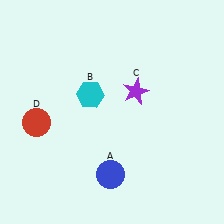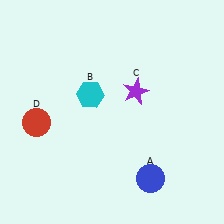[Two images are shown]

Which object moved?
The blue circle (A) moved right.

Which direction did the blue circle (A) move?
The blue circle (A) moved right.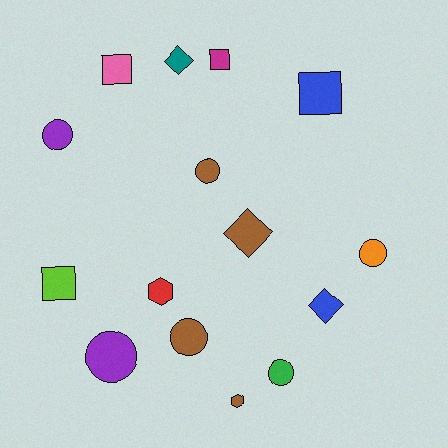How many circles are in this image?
There are 6 circles.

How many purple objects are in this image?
There are 2 purple objects.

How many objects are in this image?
There are 15 objects.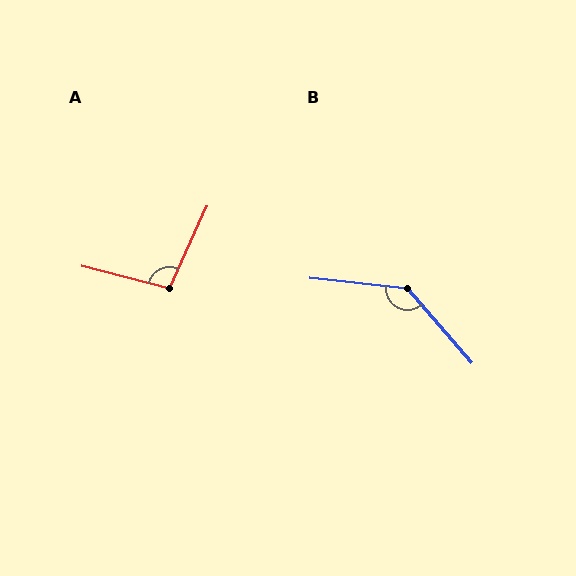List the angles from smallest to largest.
A (101°), B (137°).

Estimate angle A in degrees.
Approximately 101 degrees.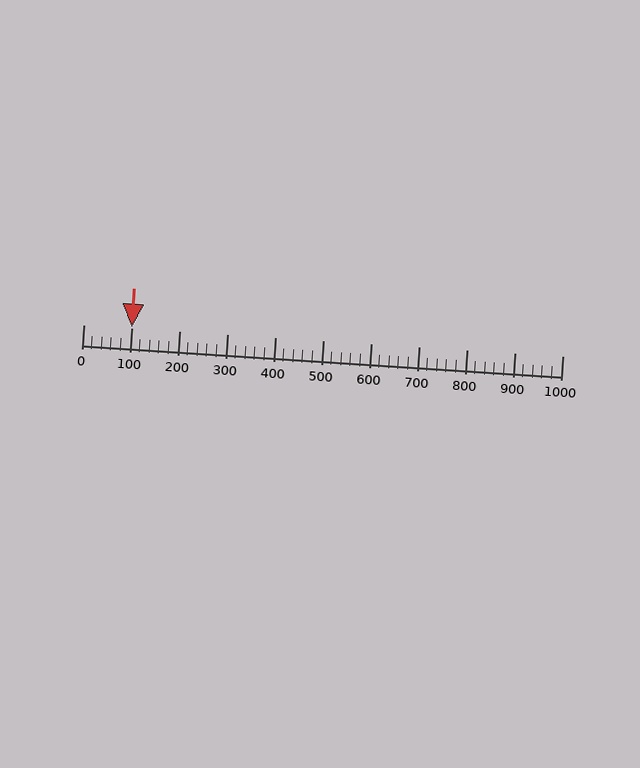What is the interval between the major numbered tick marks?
The major tick marks are spaced 100 units apart.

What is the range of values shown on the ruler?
The ruler shows values from 0 to 1000.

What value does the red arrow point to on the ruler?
The red arrow points to approximately 100.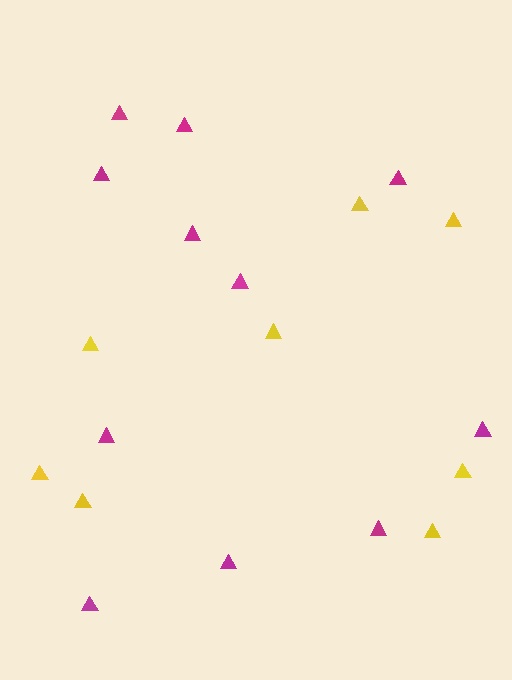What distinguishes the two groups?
There are 2 groups: one group of yellow triangles (8) and one group of magenta triangles (11).